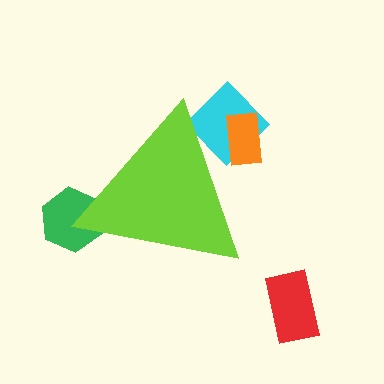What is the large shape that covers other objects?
A lime triangle.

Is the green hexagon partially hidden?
Yes, the green hexagon is partially hidden behind the lime triangle.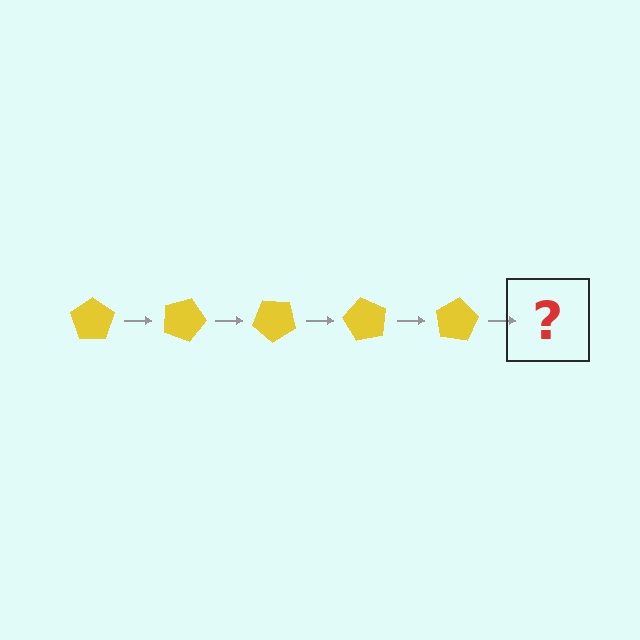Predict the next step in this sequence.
The next step is a yellow pentagon rotated 100 degrees.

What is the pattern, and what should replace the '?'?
The pattern is that the pentagon rotates 20 degrees each step. The '?' should be a yellow pentagon rotated 100 degrees.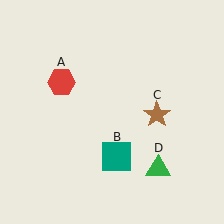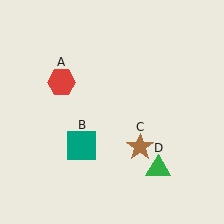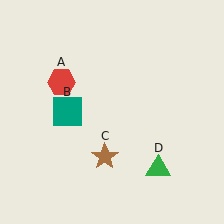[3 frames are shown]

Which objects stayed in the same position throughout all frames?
Red hexagon (object A) and green triangle (object D) remained stationary.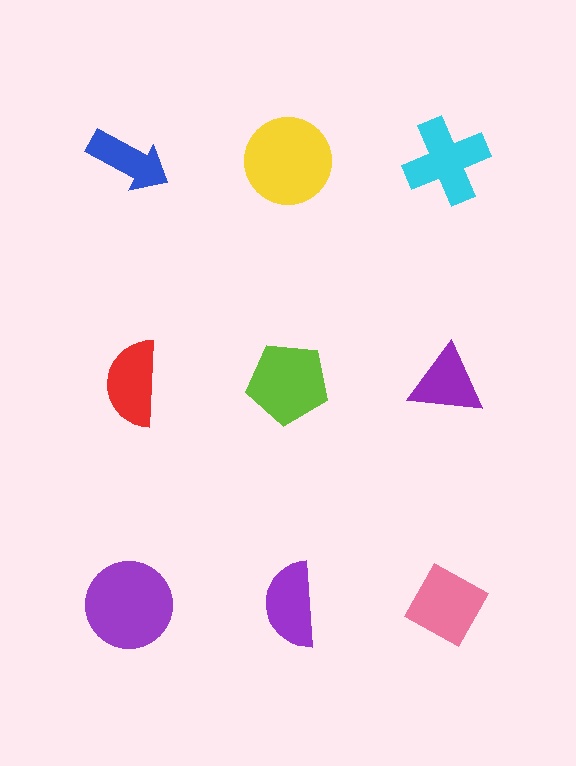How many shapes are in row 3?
3 shapes.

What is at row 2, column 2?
A lime pentagon.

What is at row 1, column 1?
A blue arrow.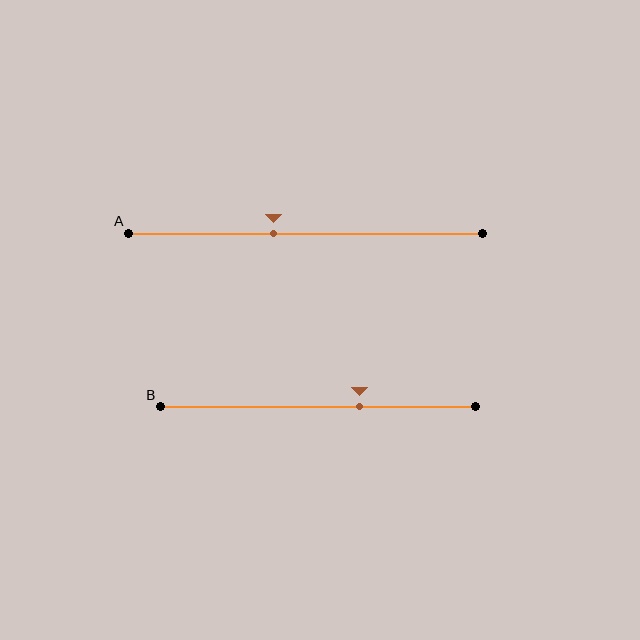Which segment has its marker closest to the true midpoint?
Segment A has its marker closest to the true midpoint.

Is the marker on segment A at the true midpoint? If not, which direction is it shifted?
No, the marker on segment A is shifted to the left by about 9% of the segment length.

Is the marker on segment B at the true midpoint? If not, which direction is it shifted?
No, the marker on segment B is shifted to the right by about 13% of the segment length.